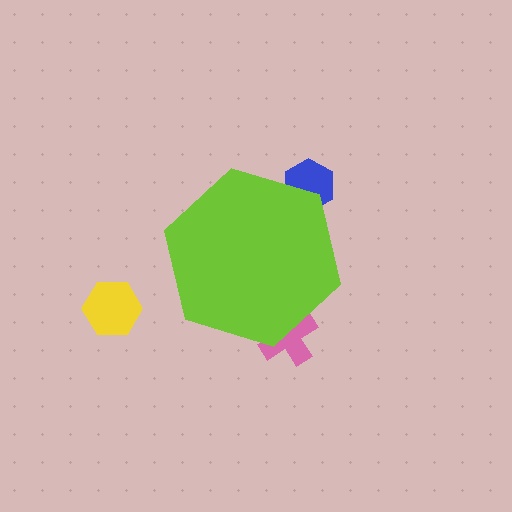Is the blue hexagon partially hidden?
Yes, the blue hexagon is partially hidden behind the lime hexagon.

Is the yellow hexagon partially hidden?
No, the yellow hexagon is fully visible.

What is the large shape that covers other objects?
A lime hexagon.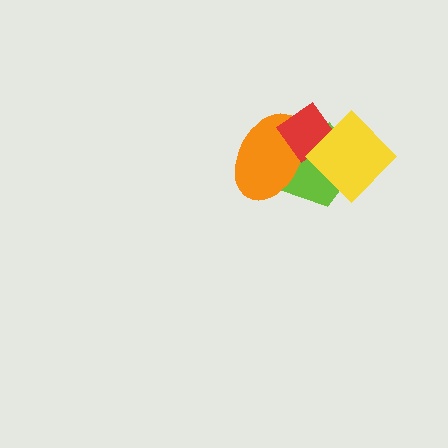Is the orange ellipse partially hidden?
Yes, it is partially covered by another shape.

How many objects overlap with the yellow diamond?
3 objects overlap with the yellow diamond.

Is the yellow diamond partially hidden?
No, no other shape covers it.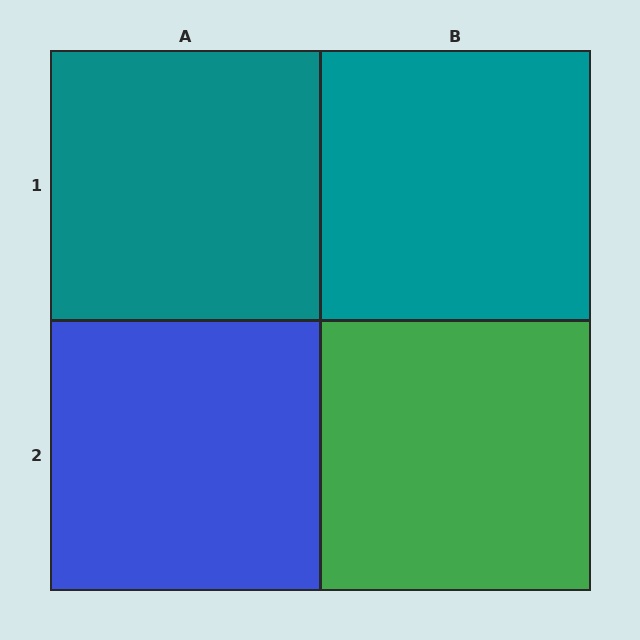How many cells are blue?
1 cell is blue.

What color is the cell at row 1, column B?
Teal.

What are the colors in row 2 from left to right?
Blue, green.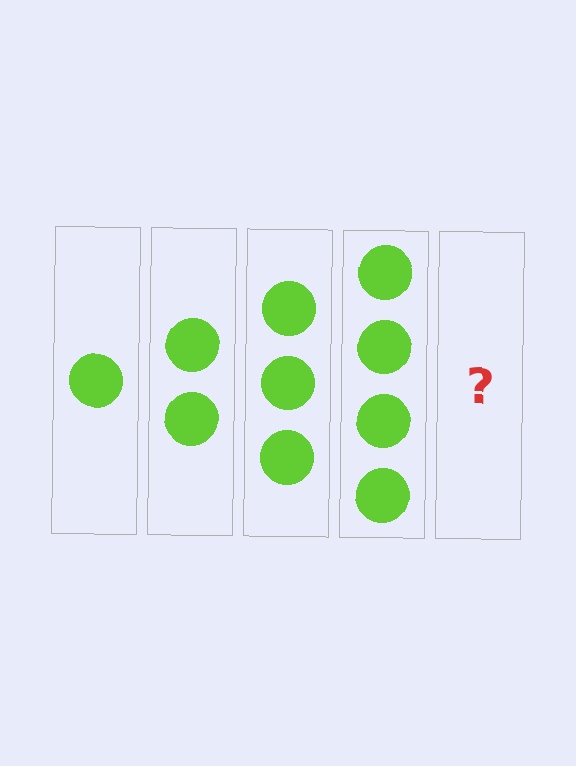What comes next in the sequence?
The next element should be 5 circles.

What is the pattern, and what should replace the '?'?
The pattern is that each step adds one more circle. The '?' should be 5 circles.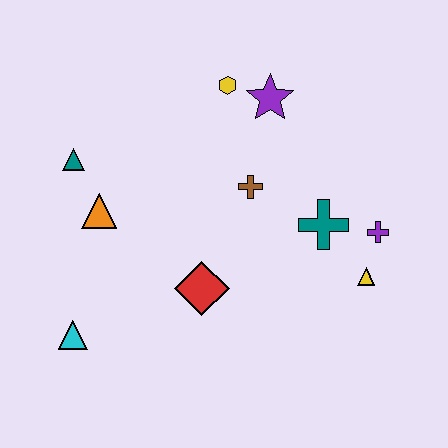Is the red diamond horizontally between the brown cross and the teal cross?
No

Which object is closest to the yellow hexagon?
The purple star is closest to the yellow hexagon.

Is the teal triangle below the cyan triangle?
No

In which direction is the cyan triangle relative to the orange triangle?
The cyan triangle is below the orange triangle.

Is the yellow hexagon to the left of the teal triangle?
No